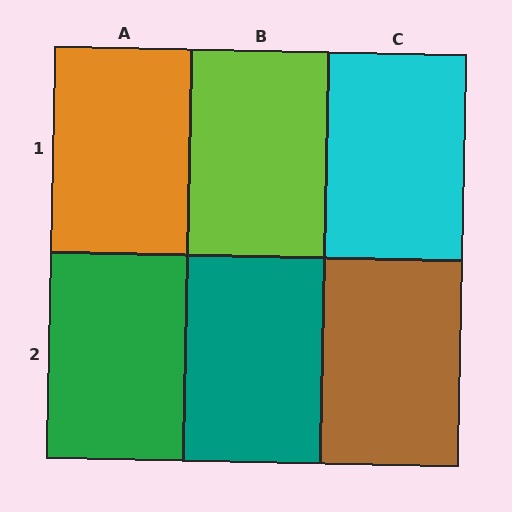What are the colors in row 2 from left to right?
Green, teal, brown.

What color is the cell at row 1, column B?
Lime.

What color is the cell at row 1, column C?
Cyan.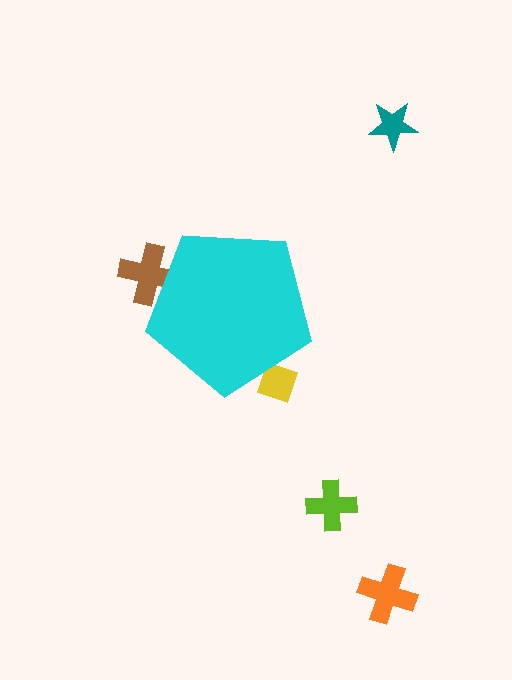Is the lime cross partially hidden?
No, the lime cross is fully visible.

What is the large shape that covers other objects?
A cyan pentagon.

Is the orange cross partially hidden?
No, the orange cross is fully visible.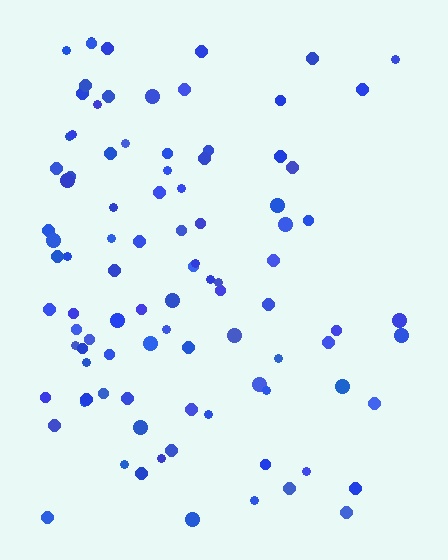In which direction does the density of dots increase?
From right to left, with the left side densest.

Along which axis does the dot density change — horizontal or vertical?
Horizontal.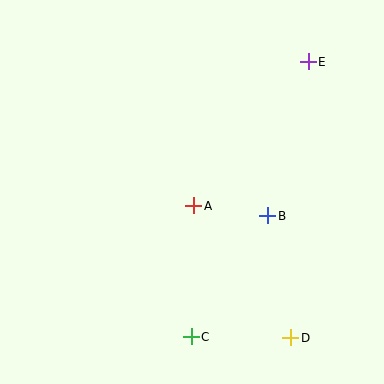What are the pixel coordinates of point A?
Point A is at (194, 206).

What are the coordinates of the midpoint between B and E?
The midpoint between B and E is at (288, 139).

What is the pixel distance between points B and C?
The distance between B and C is 143 pixels.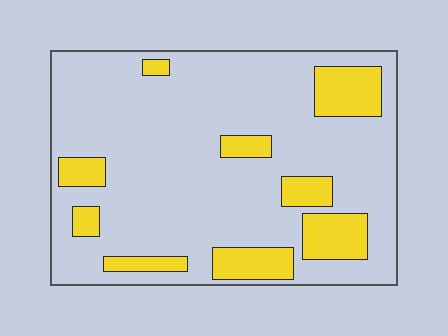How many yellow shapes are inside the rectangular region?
9.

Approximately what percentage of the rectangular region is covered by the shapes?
Approximately 20%.